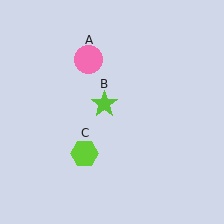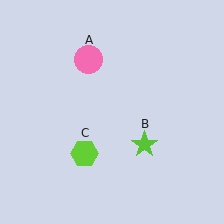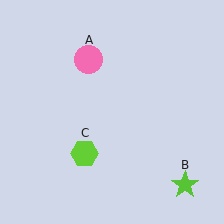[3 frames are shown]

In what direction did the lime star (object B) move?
The lime star (object B) moved down and to the right.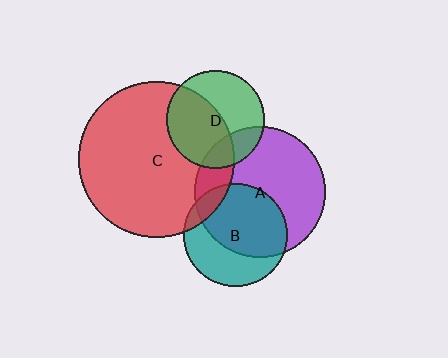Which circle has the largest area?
Circle C (red).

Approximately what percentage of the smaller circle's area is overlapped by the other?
Approximately 10%.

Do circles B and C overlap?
Yes.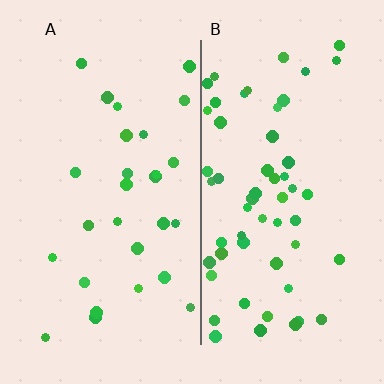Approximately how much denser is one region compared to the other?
Approximately 2.1× — region B over region A.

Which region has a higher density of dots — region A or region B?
B (the right).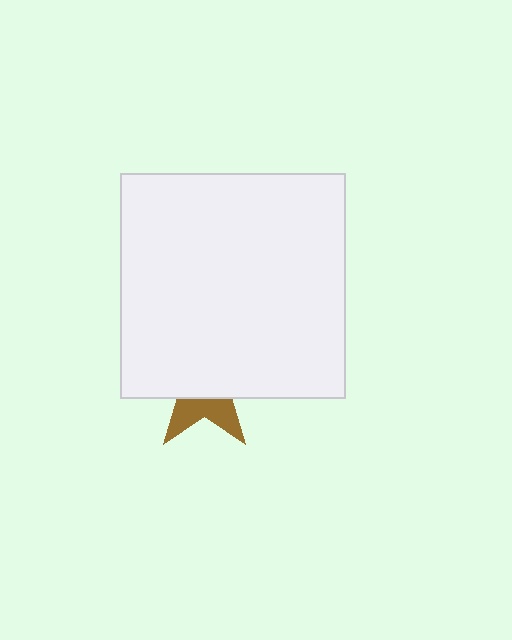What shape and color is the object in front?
The object in front is a white square.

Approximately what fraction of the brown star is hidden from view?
Roughly 66% of the brown star is hidden behind the white square.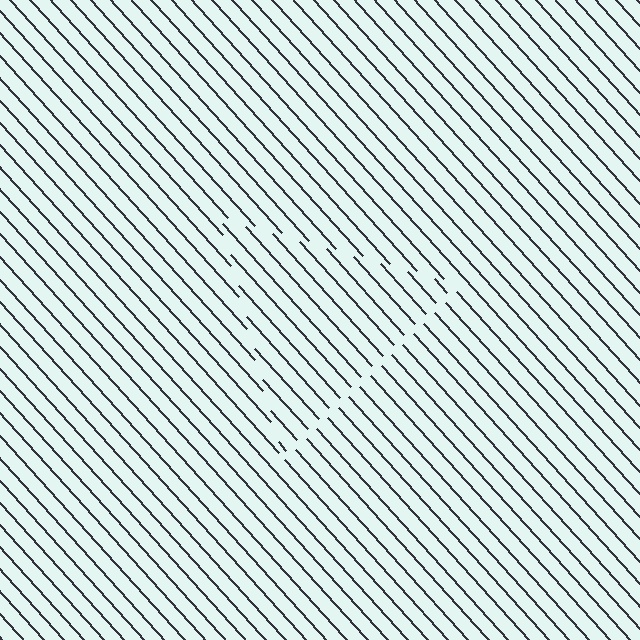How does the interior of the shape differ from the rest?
The interior of the shape contains the same grating, shifted by half a period — the contour is defined by the phase discontinuity where line-ends from the inner and outer gratings abut.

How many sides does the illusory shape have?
3 sides — the line-ends trace a triangle.